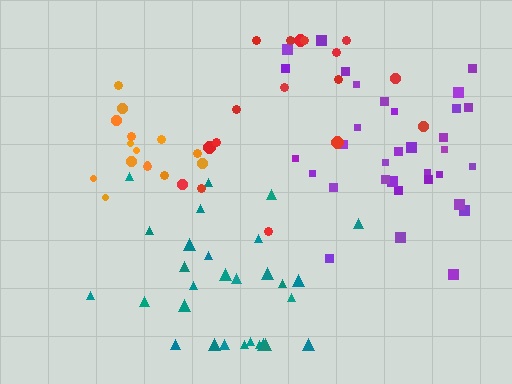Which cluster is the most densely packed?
Orange.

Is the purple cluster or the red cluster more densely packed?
Purple.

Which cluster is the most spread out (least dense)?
Red.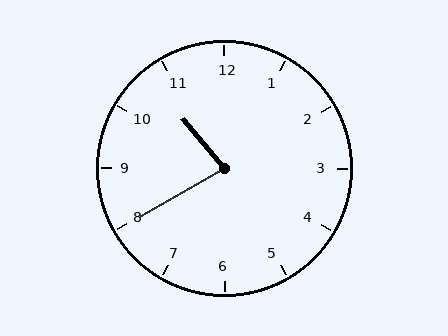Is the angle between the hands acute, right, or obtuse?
It is acute.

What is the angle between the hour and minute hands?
Approximately 80 degrees.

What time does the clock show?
10:40.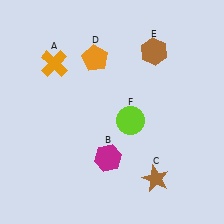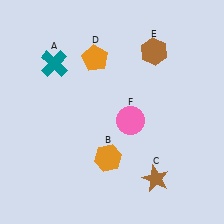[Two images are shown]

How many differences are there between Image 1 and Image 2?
There are 3 differences between the two images.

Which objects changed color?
A changed from orange to teal. B changed from magenta to orange. F changed from lime to pink.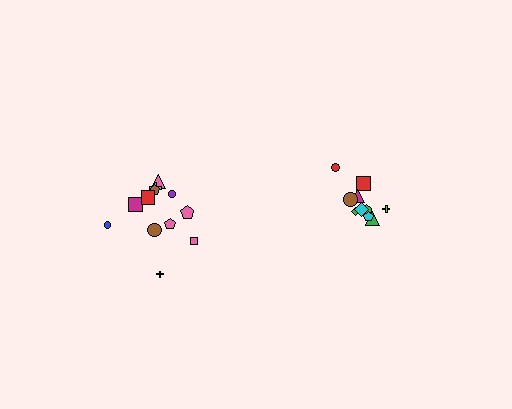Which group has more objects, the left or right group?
The left group.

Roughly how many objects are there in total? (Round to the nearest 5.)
Roughly 20 objects in total.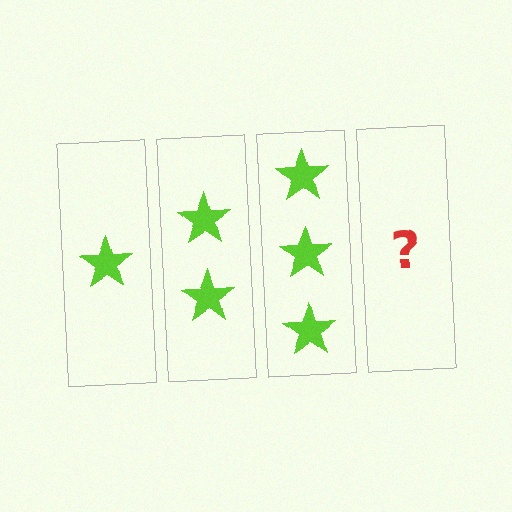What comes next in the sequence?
The next element should be 4 stars.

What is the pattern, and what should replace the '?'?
The pattern is that each step adds one more star. The '?' should be 4 stars.